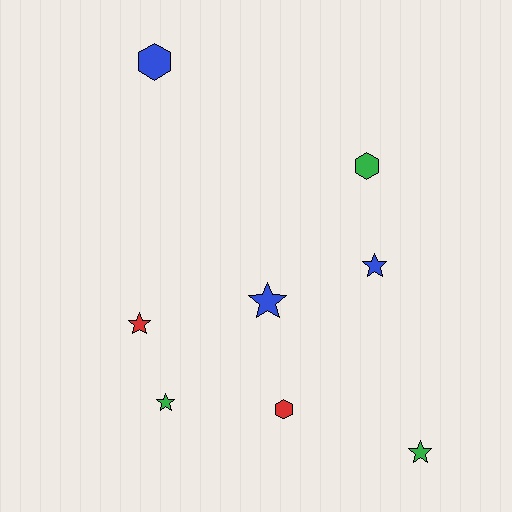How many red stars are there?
There is 1 red star.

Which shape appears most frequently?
Star, with 5 objects.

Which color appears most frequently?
Green, with 3 objects.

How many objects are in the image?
There are 8 objects.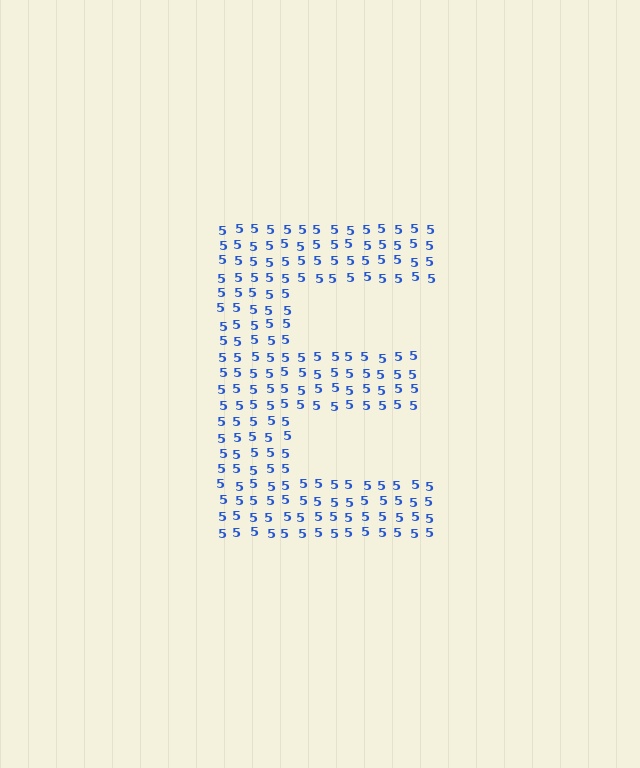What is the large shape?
The large shape is the letter E.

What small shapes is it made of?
It is made of small digit 5's.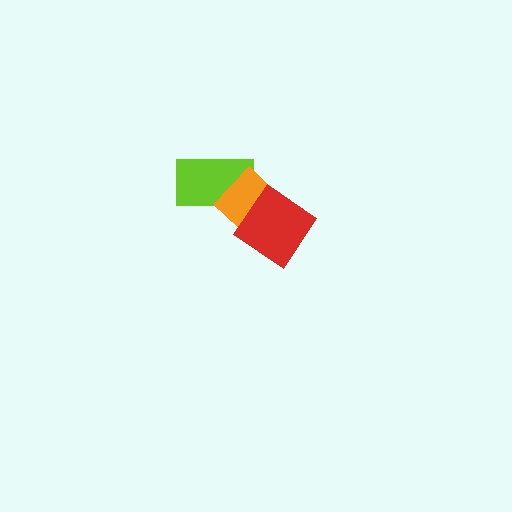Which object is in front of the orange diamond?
The red diamond is in front of the orange diamond.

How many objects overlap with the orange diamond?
2 objects overlap with the orange diamond.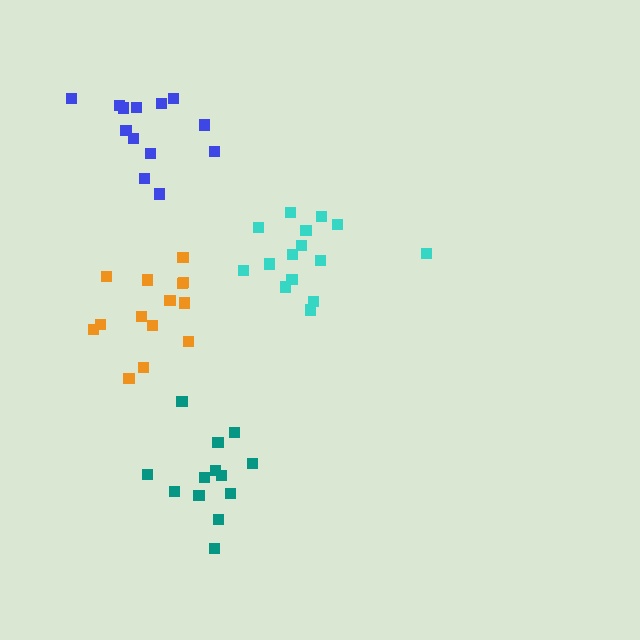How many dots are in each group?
Group 1: 13 dots, Group 2: 13 dots, Group 3: 15 dots, Group 4: 14 dots (55 total).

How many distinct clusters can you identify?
There are 4 distinct clusters.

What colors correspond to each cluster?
The clusters are colored: teal, blue, cyan, orange.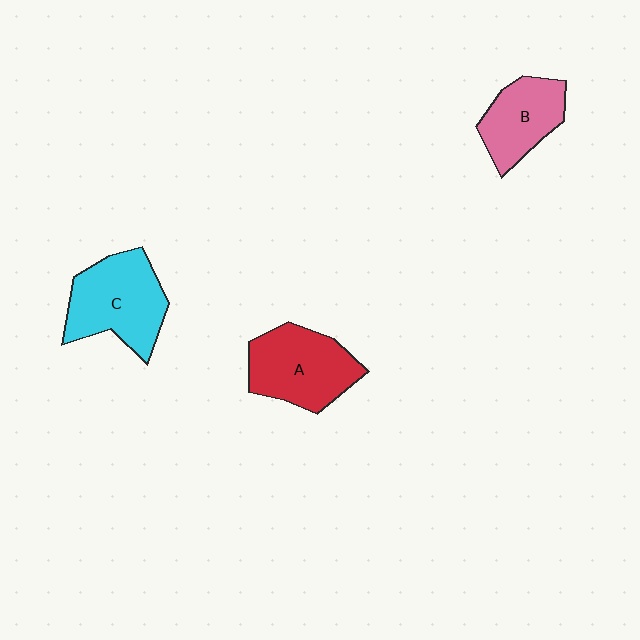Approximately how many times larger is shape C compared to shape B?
Approximately 1.4 times.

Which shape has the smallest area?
Shape B (pink).